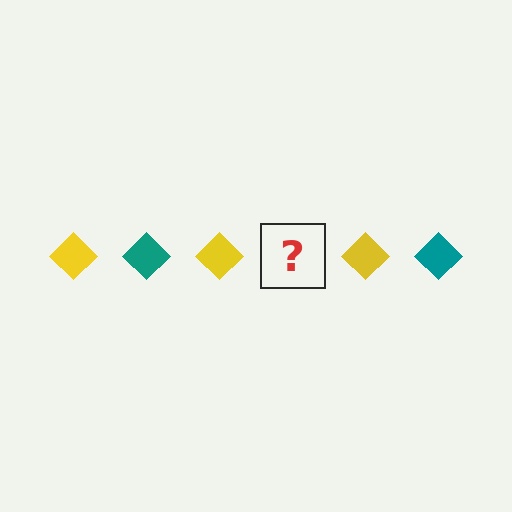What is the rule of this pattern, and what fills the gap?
The rule is that the pattern cycles through yellow, teal diamonds. The gap should be filled with a teal diamond.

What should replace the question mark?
The question mark should be replaced with a teal diamond.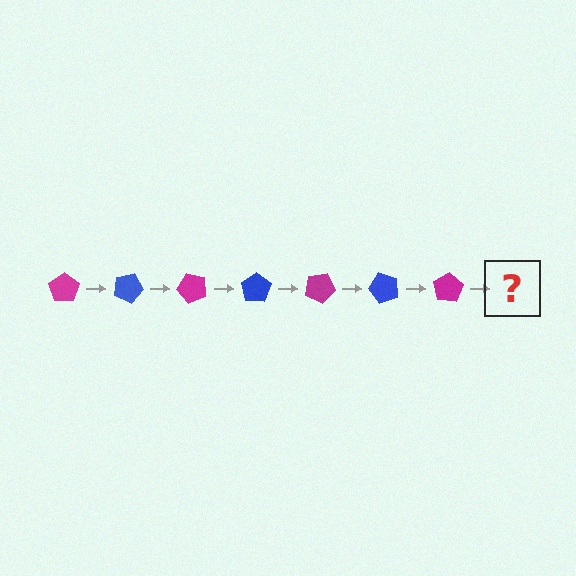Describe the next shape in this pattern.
It should be a blue pentagon, rotated 175 degrees from the start.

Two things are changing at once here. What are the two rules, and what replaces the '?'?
The two rules are that it rotates 25 degrees each step and the color cycles through magenta and blue. The '?' should be a blue pentagon, rotated 175 degrees from the start.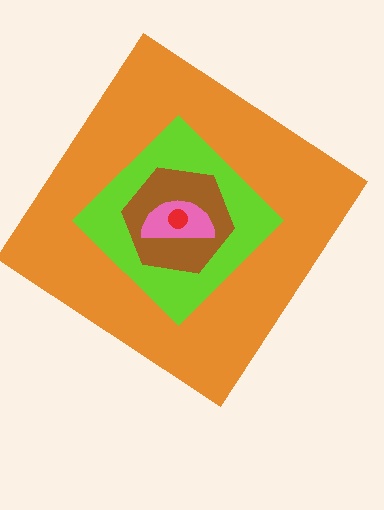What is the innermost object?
The red circle.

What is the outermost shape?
The orange diamond.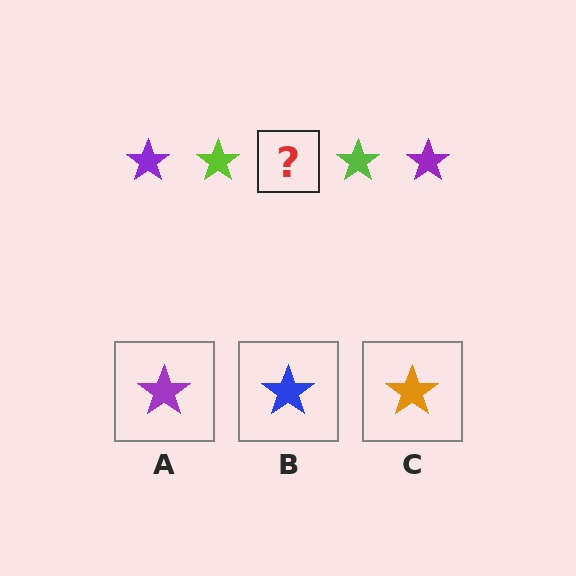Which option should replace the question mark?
Option A.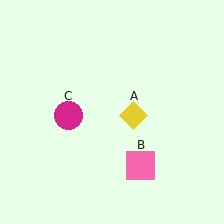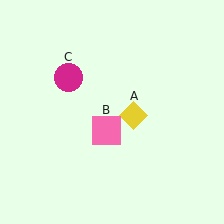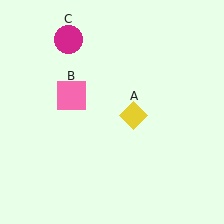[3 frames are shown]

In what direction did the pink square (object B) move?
The pink square (object B) moved up and to the left.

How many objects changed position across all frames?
2 objects changed position: pink square (object B), magenta circle (object C).